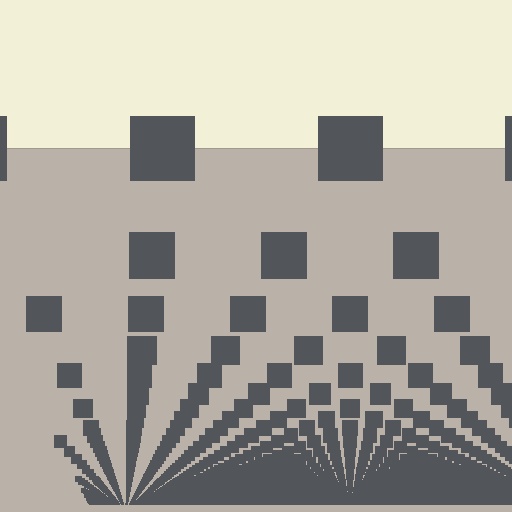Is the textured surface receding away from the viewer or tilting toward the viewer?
The surface appears to tilt toward the viewer. Texture elements get larger and sparser toward the top.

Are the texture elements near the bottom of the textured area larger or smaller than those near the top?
Smaller. The gradient is inverted — elements near the bottom are smaller and denser.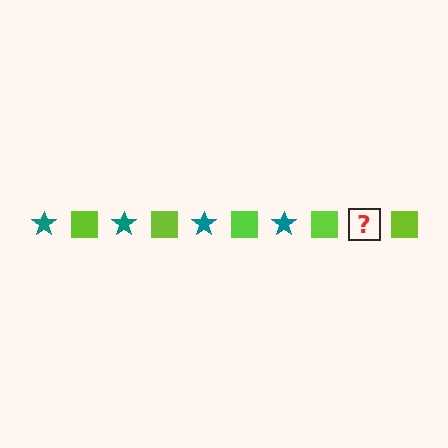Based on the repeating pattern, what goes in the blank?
The blank should be a teal star.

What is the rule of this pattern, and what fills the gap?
The rule is that the pattern alternates between teal star and lime square. The gap should be filled with a teal star.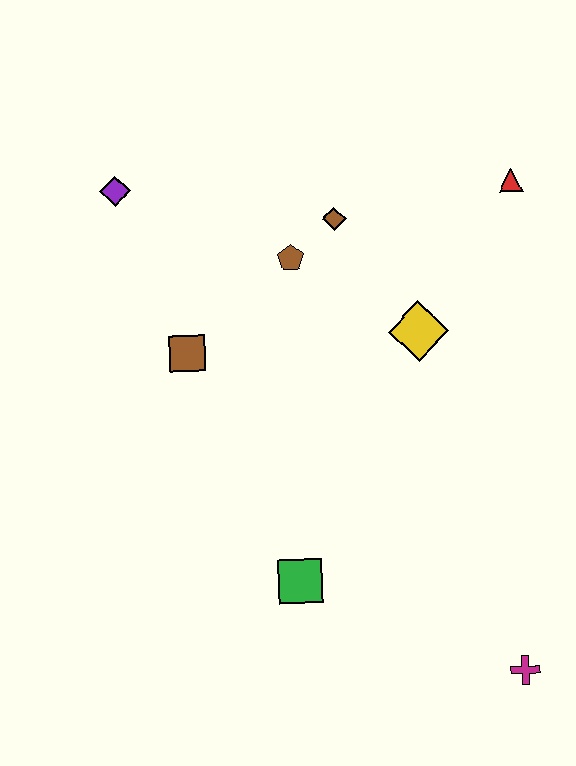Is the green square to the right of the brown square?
Yes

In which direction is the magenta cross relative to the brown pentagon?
The magenta cross is below the brown pentagon.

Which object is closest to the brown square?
The brown pentagon is closest to the brown square.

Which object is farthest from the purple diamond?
The magenta cross is farthest from the purple diamond.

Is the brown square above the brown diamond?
No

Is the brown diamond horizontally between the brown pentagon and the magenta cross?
Yes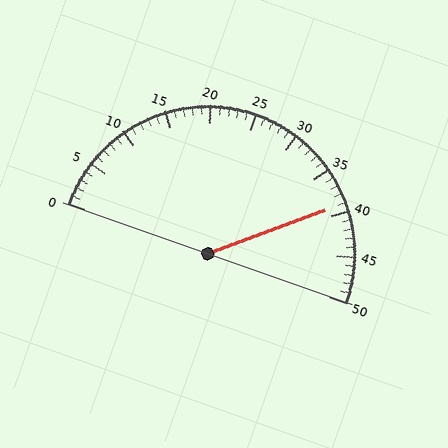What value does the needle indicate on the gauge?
The needle indicates approximately 39.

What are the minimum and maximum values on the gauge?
The gauge ranges from 0 to 50.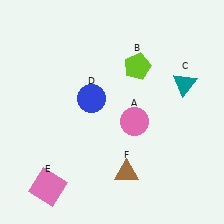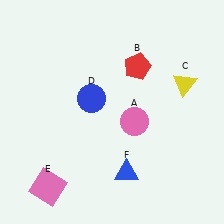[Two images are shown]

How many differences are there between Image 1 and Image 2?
There are 3 differences between the two images.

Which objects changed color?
B changed from lime to red. C changed from teal to yellow. F changed from brown to blue.